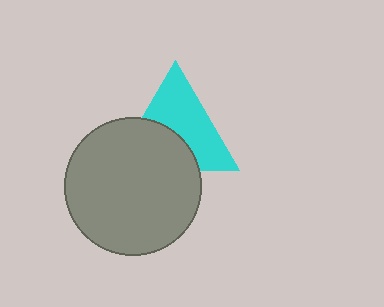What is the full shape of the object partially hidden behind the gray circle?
The partially hidden object is a cyan triangle.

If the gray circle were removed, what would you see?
You would see the complete cyan triangle.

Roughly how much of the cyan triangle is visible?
About half of it is visible (roughly 57%).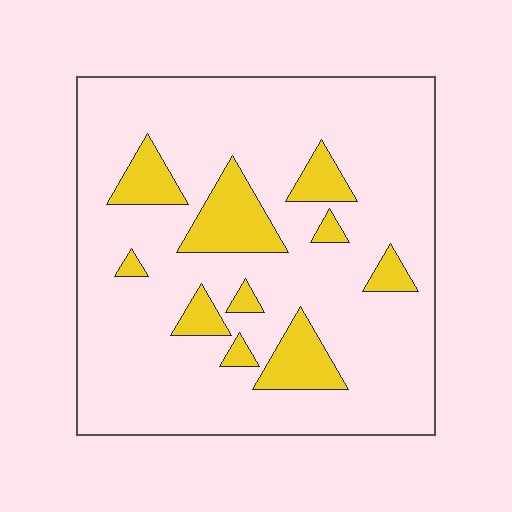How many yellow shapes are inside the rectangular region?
10.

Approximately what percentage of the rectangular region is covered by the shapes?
Approximately 15%.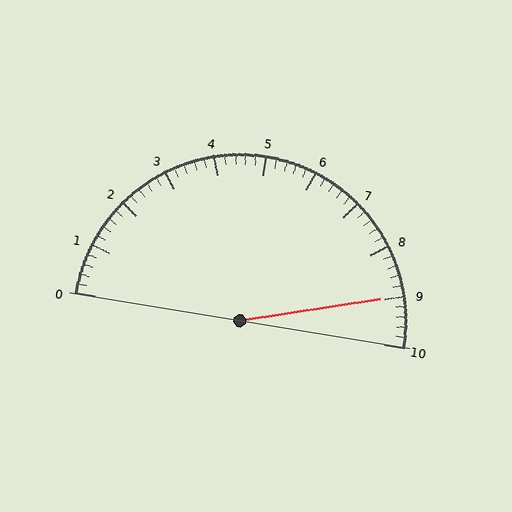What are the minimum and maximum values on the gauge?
The gauge ranges from 0 to 10.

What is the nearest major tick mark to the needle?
The nearest major tick mark is 9.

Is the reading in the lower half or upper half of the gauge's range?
The reading is in the upper half of the range (0 to 10).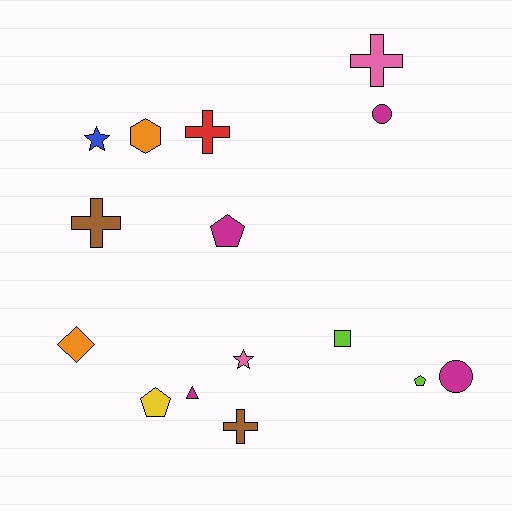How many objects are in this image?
There are 15 objects.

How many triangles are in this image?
There is 1 triangle.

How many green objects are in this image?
There are no green objects.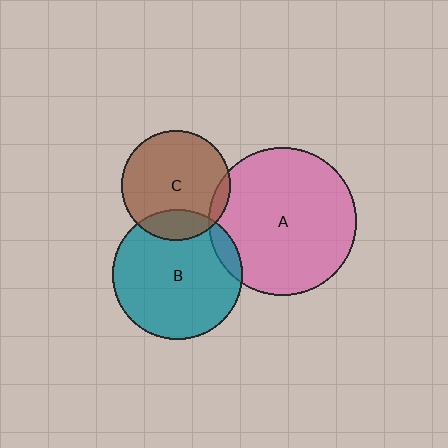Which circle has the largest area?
Circle A (pink).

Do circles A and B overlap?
Yes.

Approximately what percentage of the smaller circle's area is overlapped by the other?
Approximately 10%.